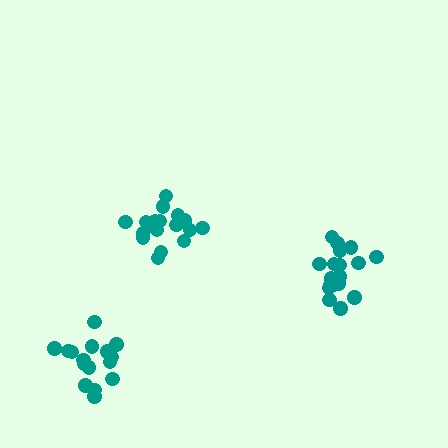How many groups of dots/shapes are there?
There are 3 groups.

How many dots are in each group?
Group 1: 18 dots, Group 2: 19 dots, Group 3: 16 dots (53 total).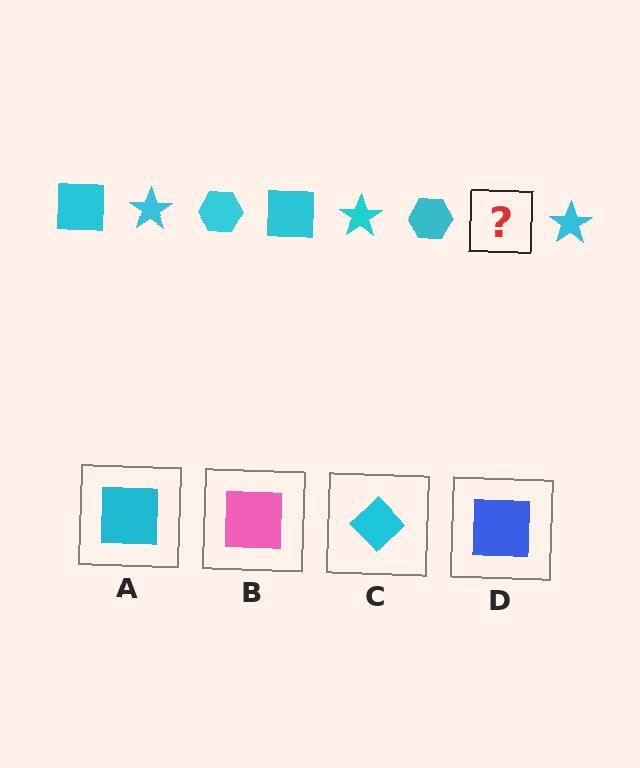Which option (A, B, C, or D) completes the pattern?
A.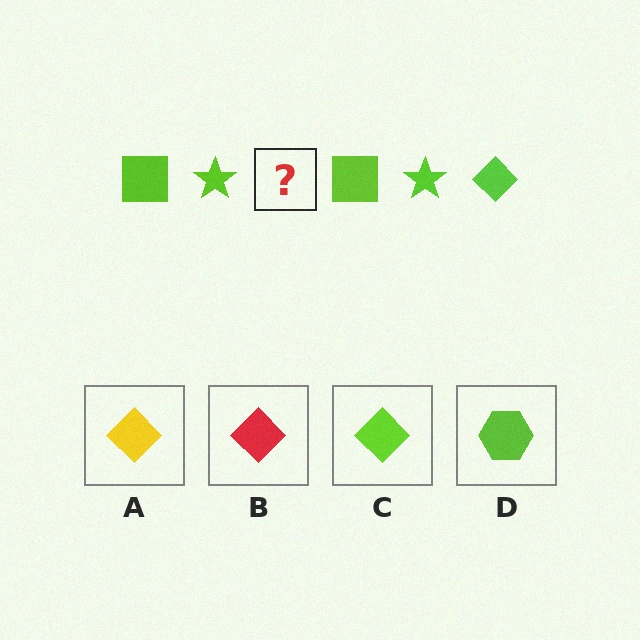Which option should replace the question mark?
Option C.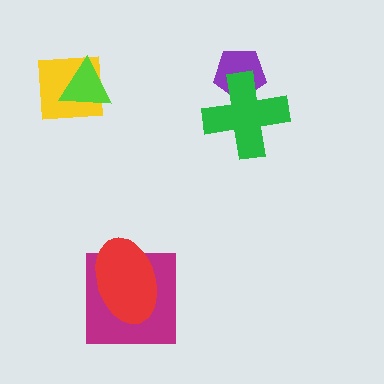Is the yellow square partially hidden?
Yes, it is partially covered by another shape.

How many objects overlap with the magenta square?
1 object overlaps with the magenta square.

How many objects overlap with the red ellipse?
1 object overlaps with the red ellipse.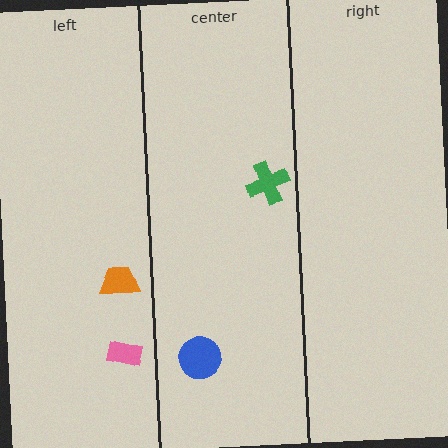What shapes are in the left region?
The orange trapezoid, the pink rectangle.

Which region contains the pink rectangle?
The left region.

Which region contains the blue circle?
The center region.